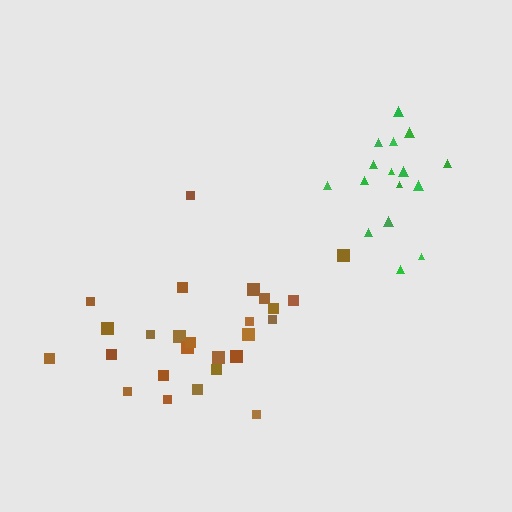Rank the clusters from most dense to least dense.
green, brown.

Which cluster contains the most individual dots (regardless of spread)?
Brown (26).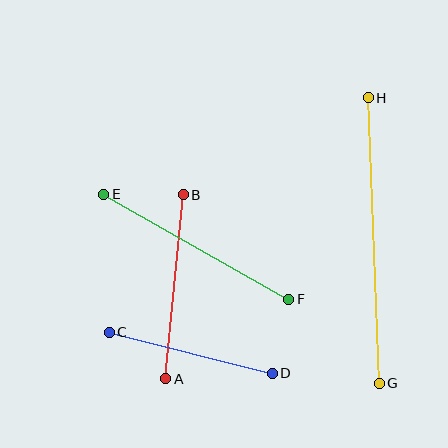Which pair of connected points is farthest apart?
Points G and H are farthest apart.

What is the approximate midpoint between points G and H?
The midpoint is at approximately (374, 240) pixels.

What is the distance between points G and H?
The distance is approximately 286 pixels.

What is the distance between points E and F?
The distance is approximately 213 pixels.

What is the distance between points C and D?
The distance is approximately 168 pixels.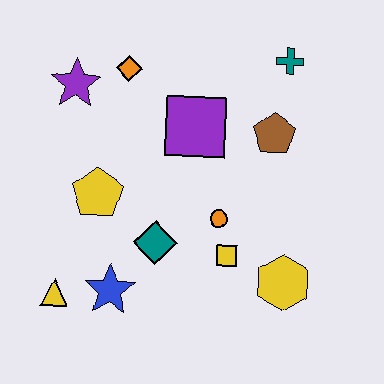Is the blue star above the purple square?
No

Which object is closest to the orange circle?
The yellow square is closest to the orange circle.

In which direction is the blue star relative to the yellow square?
The blue star is to the left of the yellow square.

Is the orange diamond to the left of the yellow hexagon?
Yes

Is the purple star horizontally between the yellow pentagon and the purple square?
No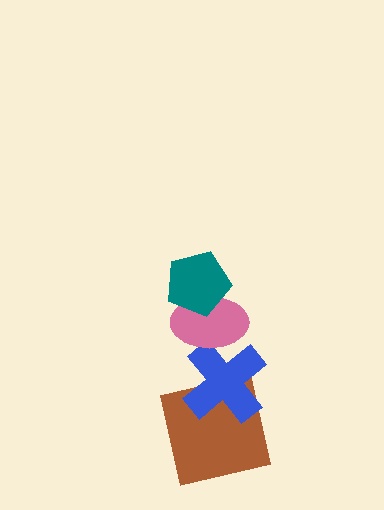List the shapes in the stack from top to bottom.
From top to bottom: the teal pentagon, the pink ellipse, the blue cross, the brown square.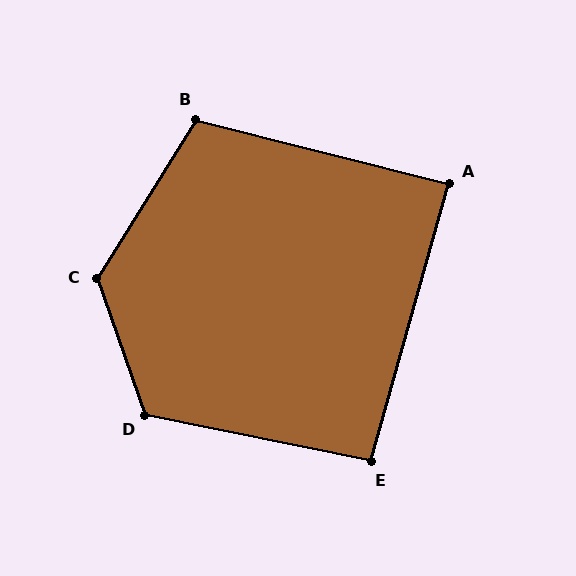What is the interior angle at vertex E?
Approximately 94 degrees (approximately right).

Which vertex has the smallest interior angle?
A, at approximately 88 degrees.